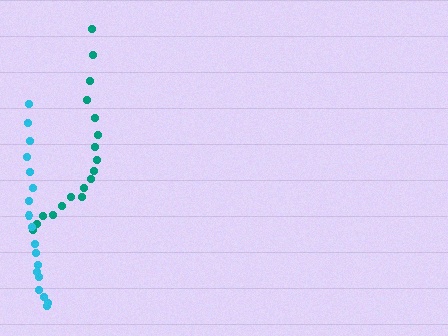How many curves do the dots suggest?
There are 2 distinct paths.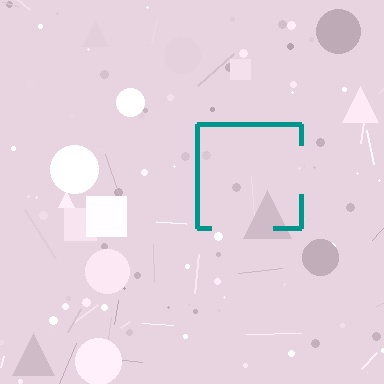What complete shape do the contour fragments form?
The contour fragments form a square.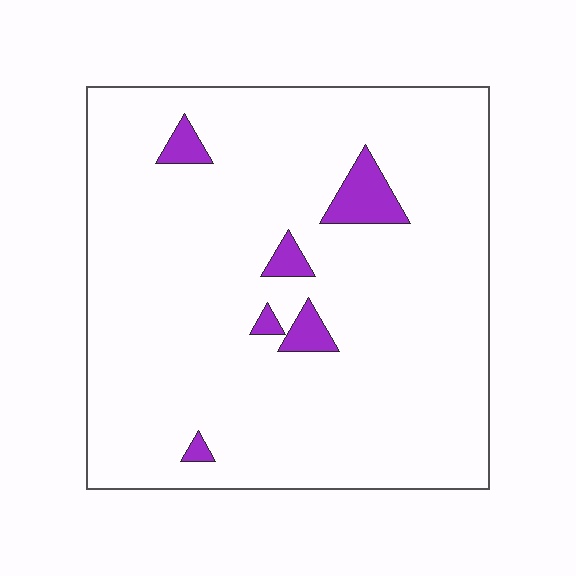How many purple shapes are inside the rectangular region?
6.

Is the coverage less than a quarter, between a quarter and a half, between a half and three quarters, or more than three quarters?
Less than a quarter.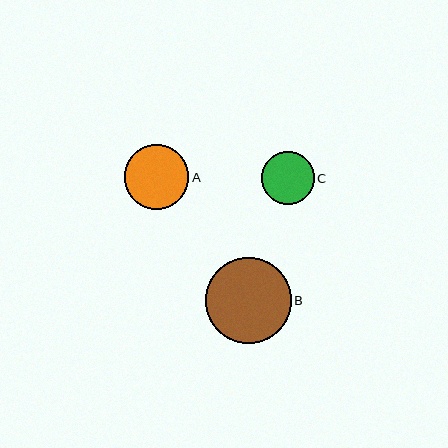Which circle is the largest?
Circle B is the largest with a size of approximately 86 pixels.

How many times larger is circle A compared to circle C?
Circle A is approximately 1.2 times the size of circle C.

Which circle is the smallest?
Circle C is the smallest with a size of approximately 53 pixels.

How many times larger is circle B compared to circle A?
Circle B is approximately 1.3 times the size of circle A.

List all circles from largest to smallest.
From largest to smallest: B, A, C.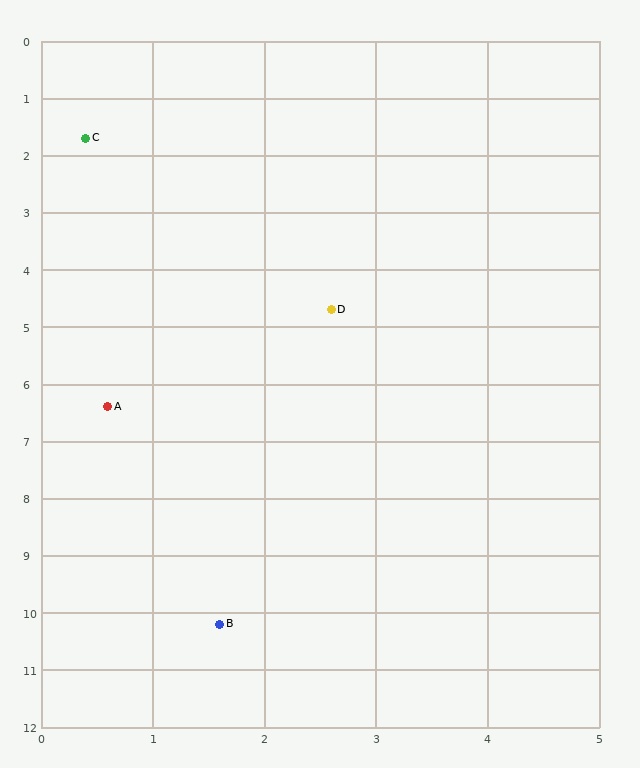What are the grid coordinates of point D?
Point D is at approximately (2.6, 4.7).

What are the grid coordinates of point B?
Point B is at approximately (1.6, 10.2).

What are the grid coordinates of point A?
Point A is at approximately (0.6, 6.4).